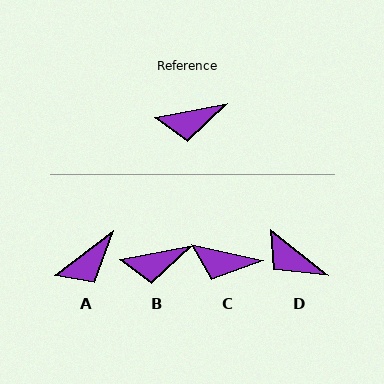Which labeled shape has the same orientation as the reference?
B.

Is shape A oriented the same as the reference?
No, it is off by about 27 degrees.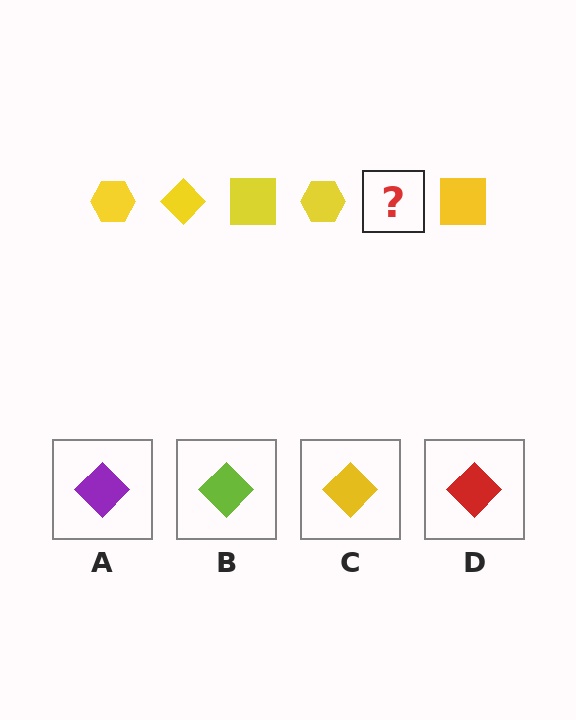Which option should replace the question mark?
Option C.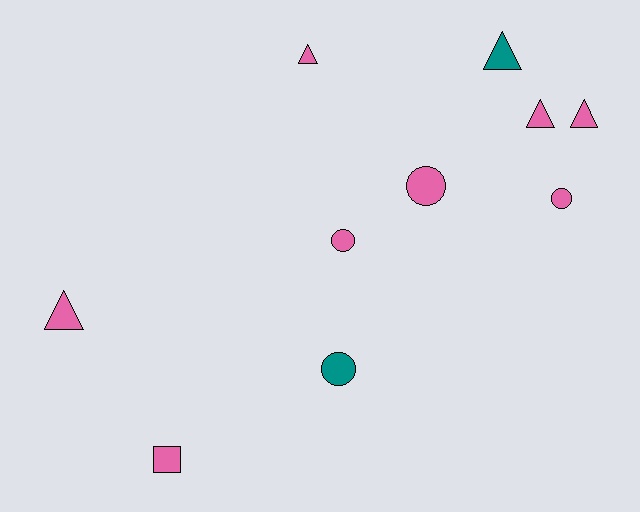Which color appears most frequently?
Pink, with 8 objects.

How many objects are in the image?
There are 10 objects.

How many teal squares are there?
There are no teal squares.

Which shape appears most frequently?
Triangle, with 5 objects.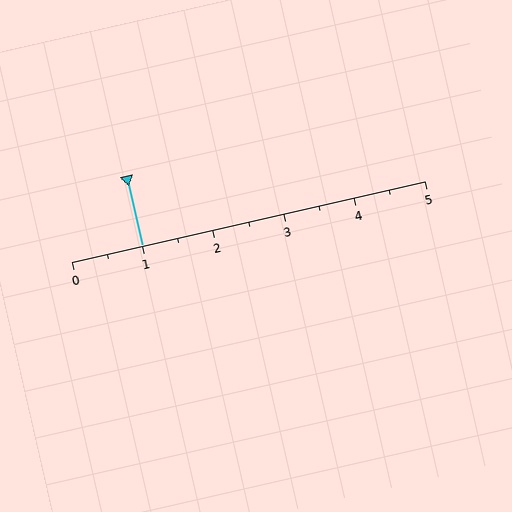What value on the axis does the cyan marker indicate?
The marker indicates approximately 1.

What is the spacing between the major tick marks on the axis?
The major ticks are spaced 1 apart.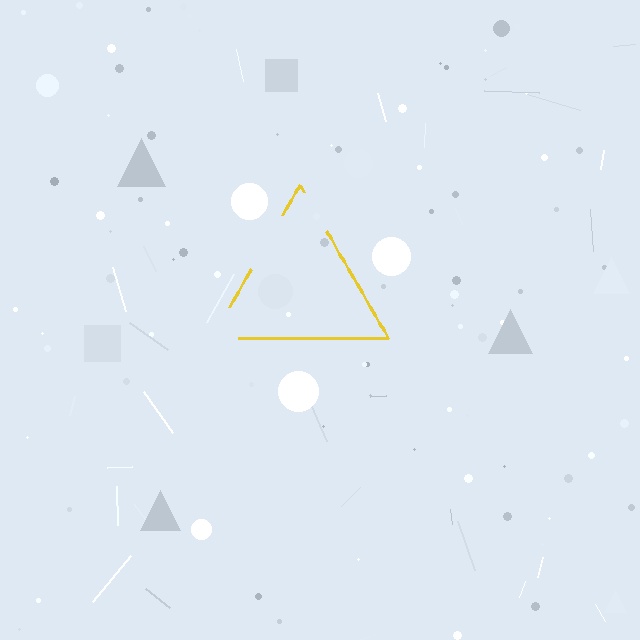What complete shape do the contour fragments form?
The contour fragments form a triangle.